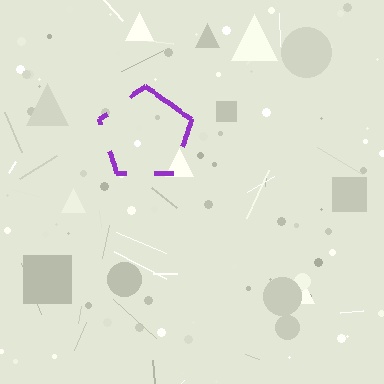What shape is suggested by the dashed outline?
The dashed outline suggests a pentagon.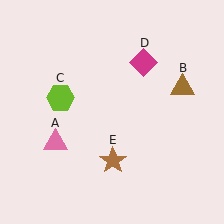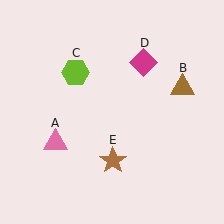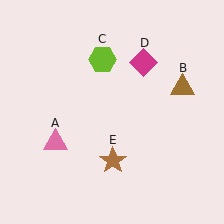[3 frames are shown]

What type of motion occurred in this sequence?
The lime hexagon (object C) rotated clockwise around the center of the scene.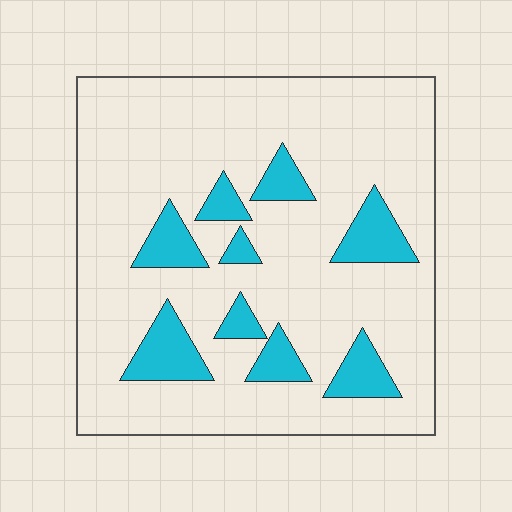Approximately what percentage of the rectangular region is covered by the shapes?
Approximately 15%.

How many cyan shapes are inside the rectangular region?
9.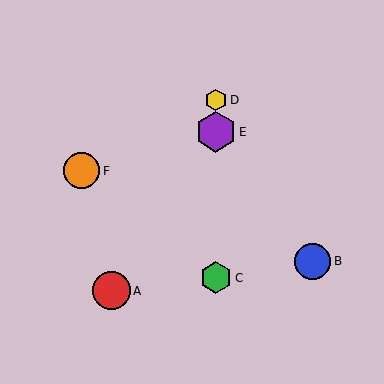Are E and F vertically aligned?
No, E is at x≈216 and F is at x≈82.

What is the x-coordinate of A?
Object A is at x≈111.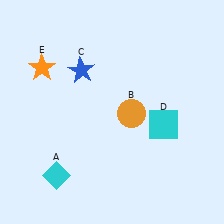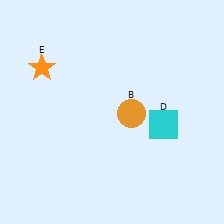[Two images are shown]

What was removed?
The cyan diamond (A), the blue star (C) were removed in Image 2.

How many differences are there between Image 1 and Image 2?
There are 2 differences between the two images.